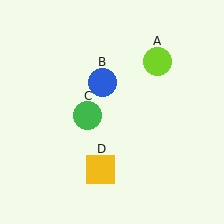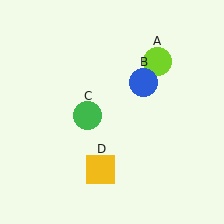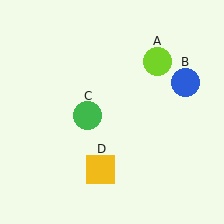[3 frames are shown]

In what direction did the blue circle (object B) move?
The blue circle (object B) moved right.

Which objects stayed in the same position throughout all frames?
Lime circle (object A) and green circle (object C) and yellow square (object D) remained stationary.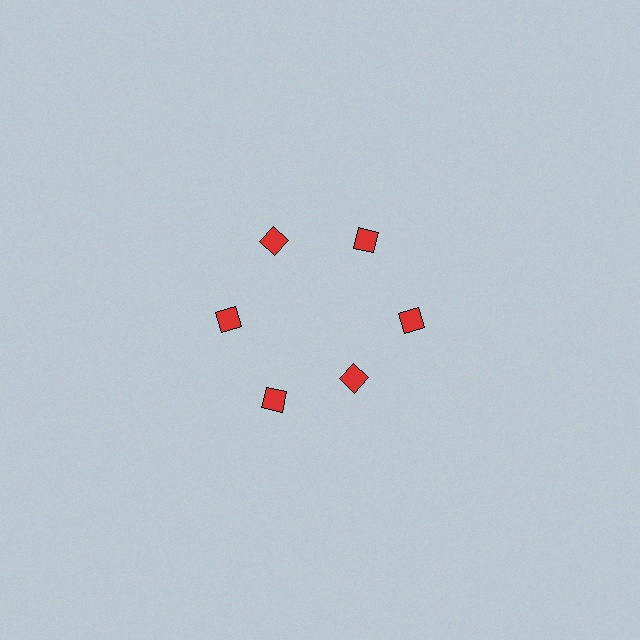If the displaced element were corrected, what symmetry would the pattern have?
It would have 6-fold rotational symmetry — the pattern would map onto itself every 60 degrees.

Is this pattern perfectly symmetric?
No. The 6 red diamonds are arranged in a ring, but one element near the 5 o'clock position is pulled inward toward the center, breaking the 6-fold rotational symmetry.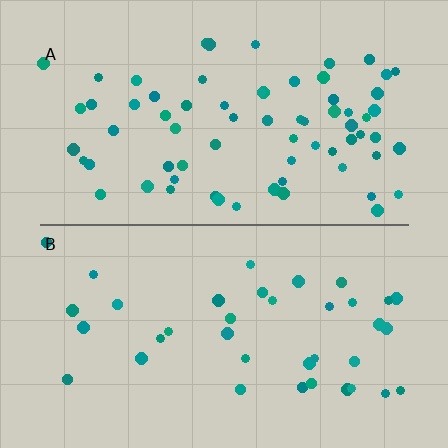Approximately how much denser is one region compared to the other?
Approximately 1.9× — region A over region B.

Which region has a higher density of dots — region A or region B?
A (the top).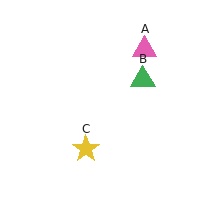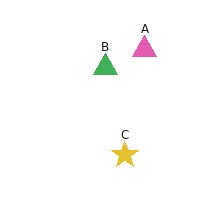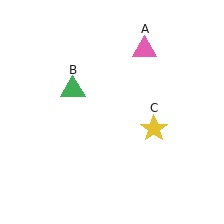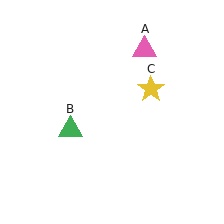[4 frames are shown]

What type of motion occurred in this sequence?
The green triangle (object B), yellow star (object C) rotated counterclockwise around the center of the scene.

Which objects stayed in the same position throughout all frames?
Pink triangle (object A) remained stationary.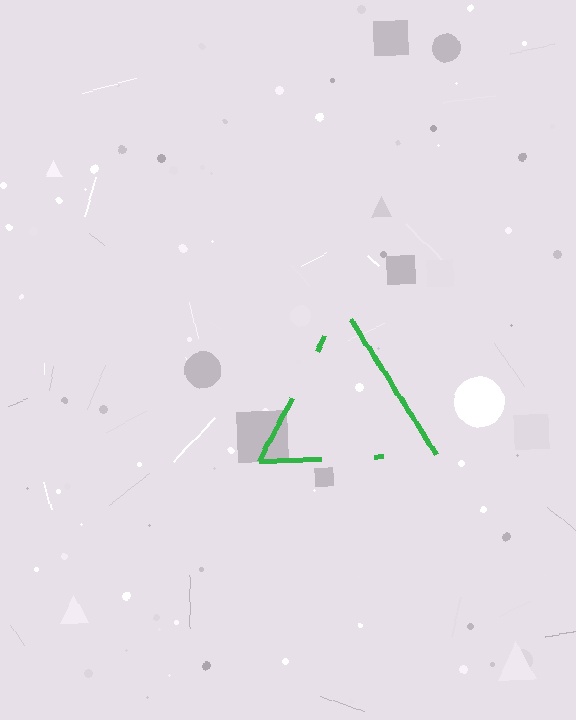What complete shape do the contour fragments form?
The contour fragments form a triangle.